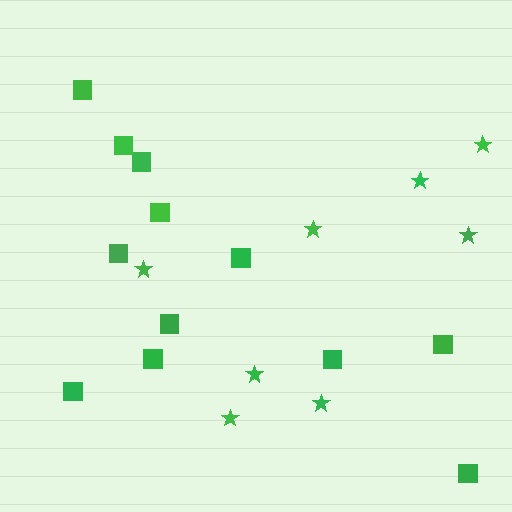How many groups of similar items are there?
There are 2 groups: one group of stars (8) and one group of squares (12).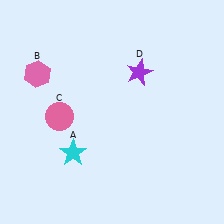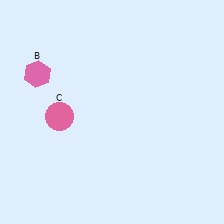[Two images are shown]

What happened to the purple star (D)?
The purple star (D) was removed in Image 2. It was in the top-right area of Image 1.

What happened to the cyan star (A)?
The cyan star (A) was removed in Image 2. It was in the bottom-left area of Image 1.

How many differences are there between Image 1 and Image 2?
There are 2 differences between the two images.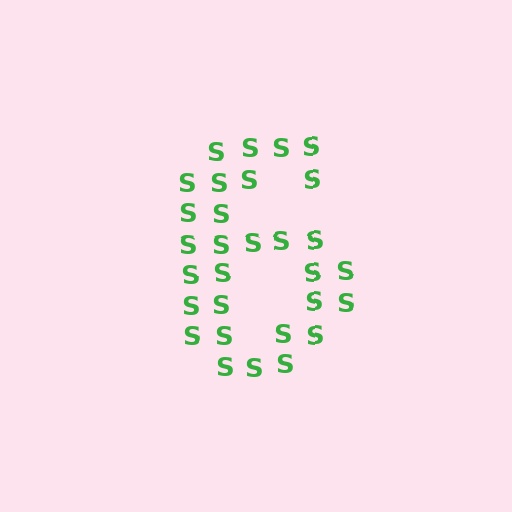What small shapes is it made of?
It is made of small letter S's.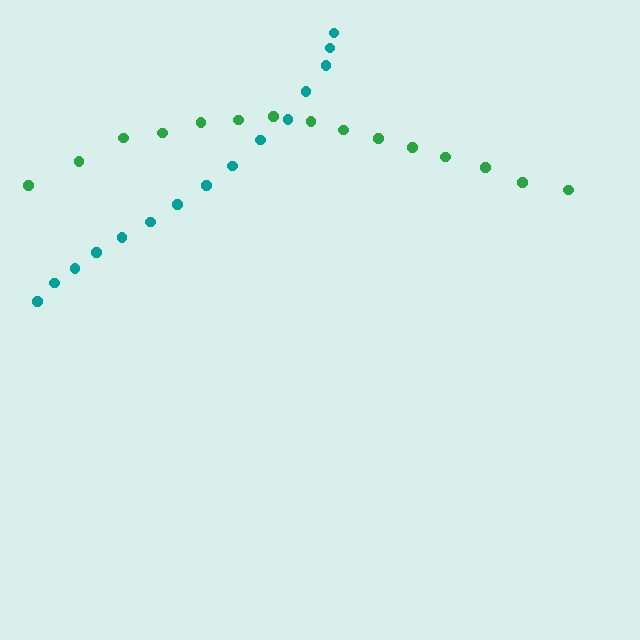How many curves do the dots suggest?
There are 2 distinct paths.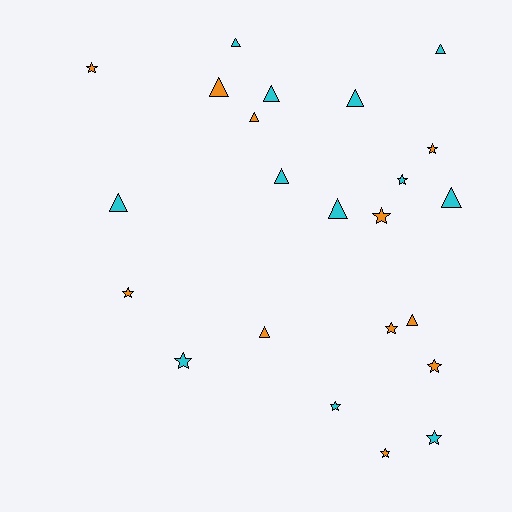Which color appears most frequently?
Cyan, with 12 objects.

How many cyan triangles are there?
There are 8 cyan triangles.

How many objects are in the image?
There are 23 objects.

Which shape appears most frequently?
Triangle, with 12 objects.